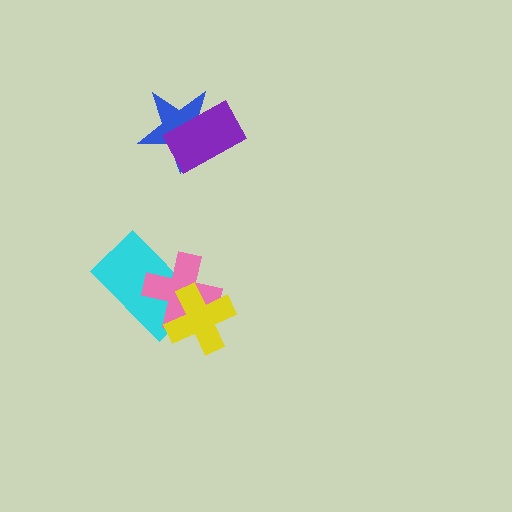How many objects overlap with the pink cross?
2 objects overlap with the pink cross.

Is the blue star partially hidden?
Yes, it is partially covered by another shape.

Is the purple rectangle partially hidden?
No, no other shape covers it.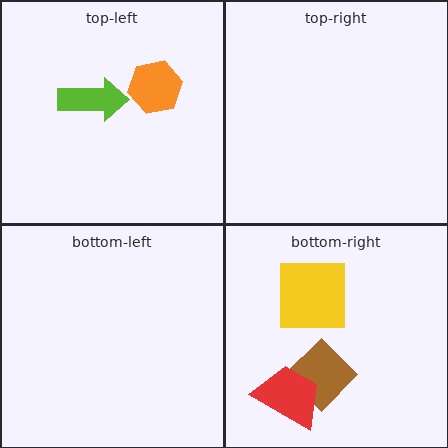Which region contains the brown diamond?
The bottom-right region.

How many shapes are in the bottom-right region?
3.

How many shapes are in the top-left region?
2.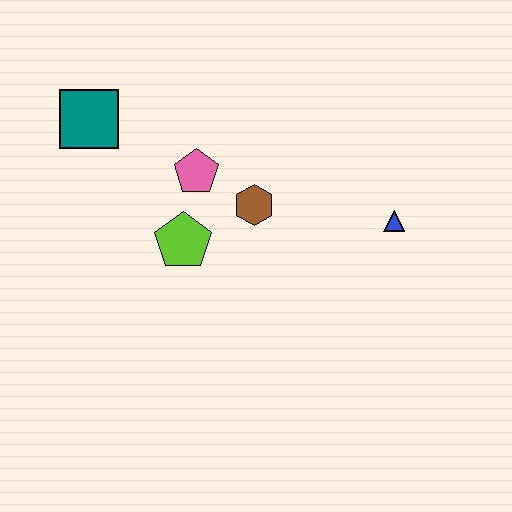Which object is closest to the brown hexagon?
The pink pentagon is closest to the brown hexagon.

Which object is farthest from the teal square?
The blue triangle is farthest from the teal square.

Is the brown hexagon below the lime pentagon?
No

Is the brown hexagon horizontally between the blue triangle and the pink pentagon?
Yes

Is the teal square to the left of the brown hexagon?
Yes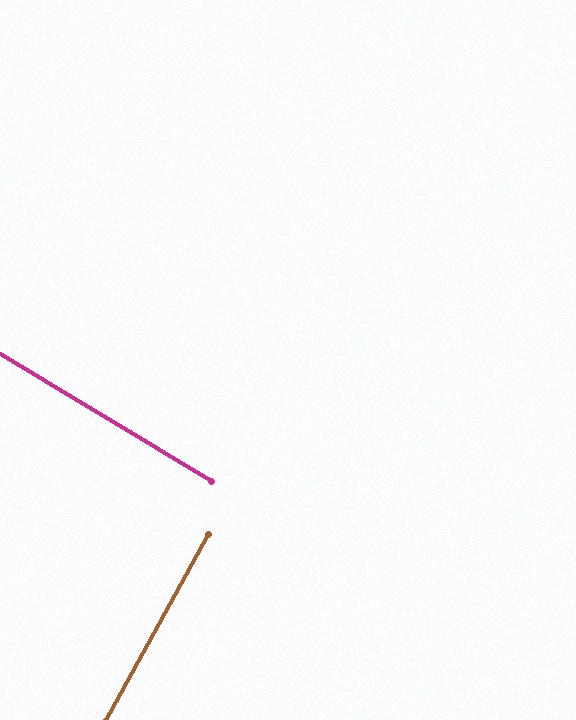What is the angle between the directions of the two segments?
Approximately 88 degrees.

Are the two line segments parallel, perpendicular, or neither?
Perpendicular — they meet at approximately 88°.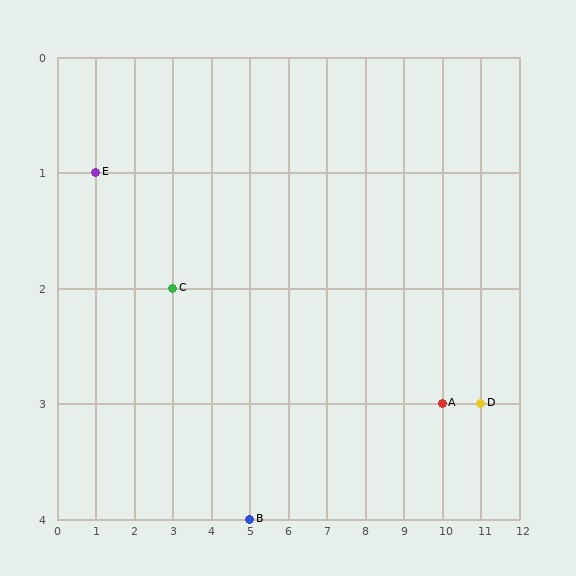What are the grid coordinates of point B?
Point B is at grid coordinates (5, 4).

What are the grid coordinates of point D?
Point D is at grid coordinates (11, 3).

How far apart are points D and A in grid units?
Points D and A are 1 column apart.